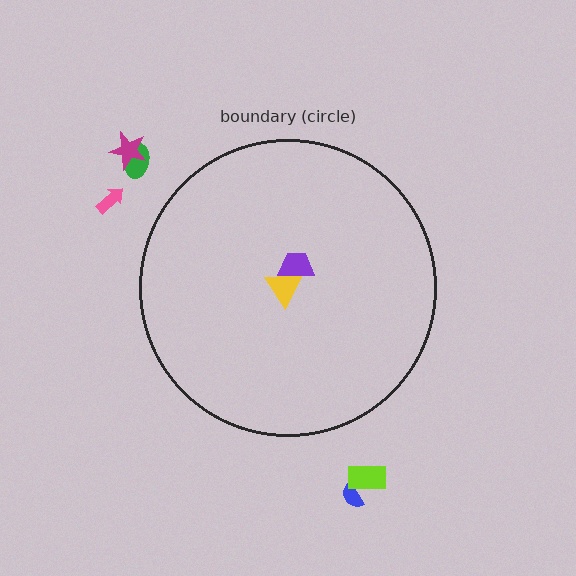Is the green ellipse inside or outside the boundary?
Outside.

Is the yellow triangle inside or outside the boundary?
Inside.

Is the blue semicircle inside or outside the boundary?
Outside.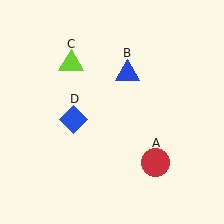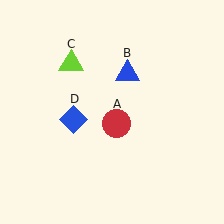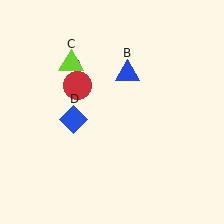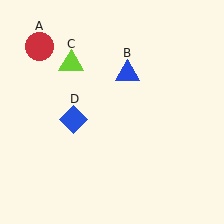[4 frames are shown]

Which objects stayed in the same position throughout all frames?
Blue triangle (object B) and lime triangle (object C) and blue diamond (object D) remained stationary.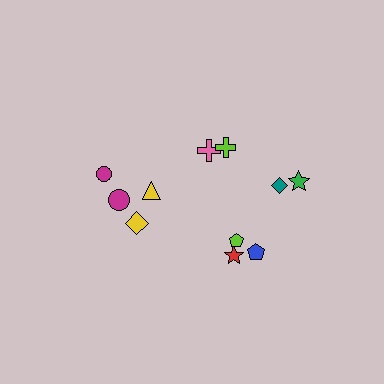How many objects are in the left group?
There are 4 objects.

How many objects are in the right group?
There are 7 objects.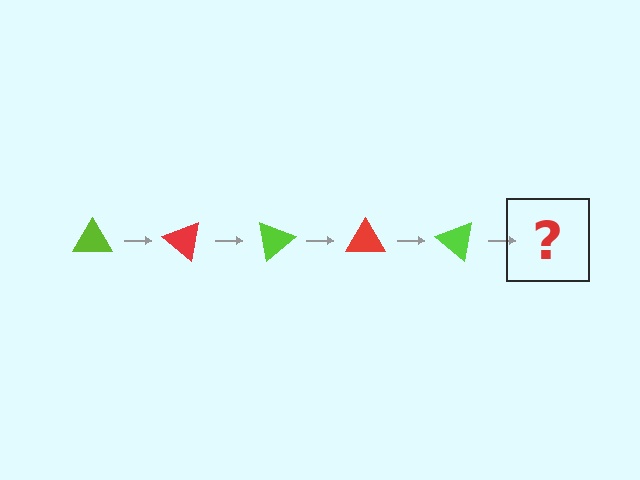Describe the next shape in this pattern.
It should be a red triangle, rotated 200 degrees from the start.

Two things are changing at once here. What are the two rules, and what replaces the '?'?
The two rules are that it rotates 40 degrees each step and the color cycles through lime and red. The '?' should be a red triangle, rotated 200 degrees from the start.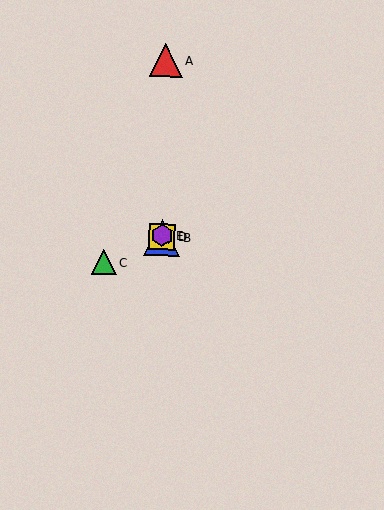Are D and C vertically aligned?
No, D is at x≈162 and C is at x≈104.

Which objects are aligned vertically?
Objects A, B, D, E are aligned vertically.